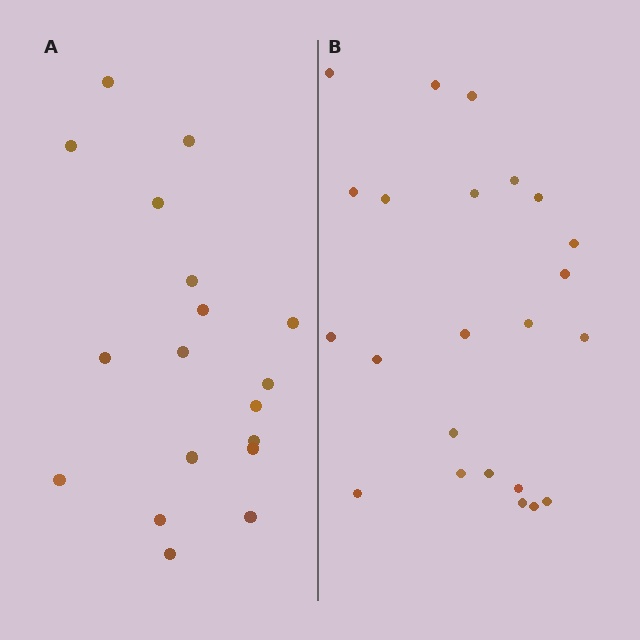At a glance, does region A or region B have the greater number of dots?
Region B (the right region) has more dots.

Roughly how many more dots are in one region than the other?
Region B has about 5 more dots than region A.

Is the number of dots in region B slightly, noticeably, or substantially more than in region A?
Region B has noticeably more, but not dramatically so. The ratio is roughly 1.3 to 1.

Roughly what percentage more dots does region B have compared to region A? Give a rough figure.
About 30% more.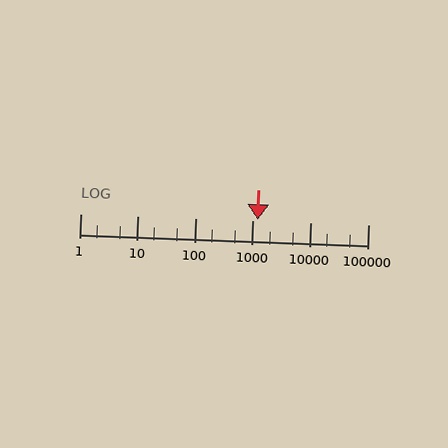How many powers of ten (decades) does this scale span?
The scale spans 5 decades, from 1 to 100000.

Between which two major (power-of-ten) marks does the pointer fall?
The pointer is between 1000 and 10000.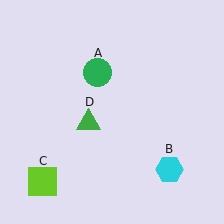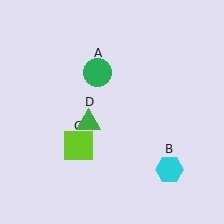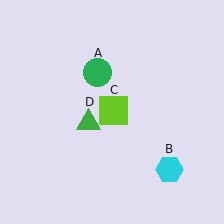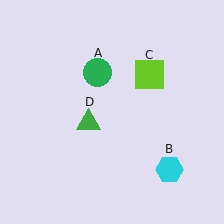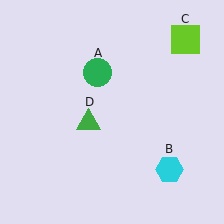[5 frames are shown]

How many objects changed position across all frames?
1 object changed position: lime square (object C).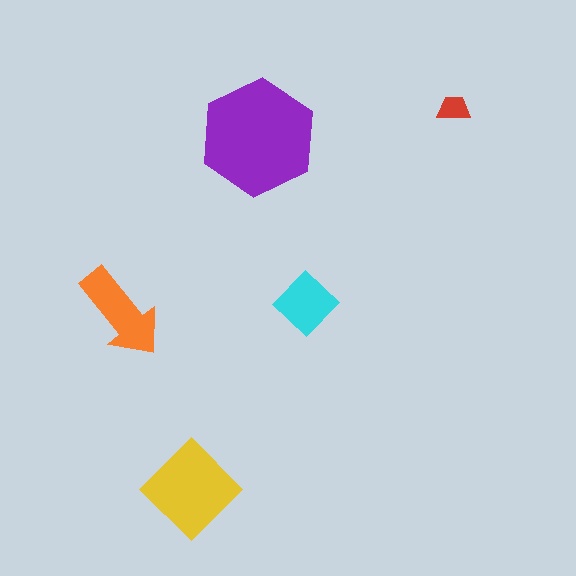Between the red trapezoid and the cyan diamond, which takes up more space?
The cyan diamond.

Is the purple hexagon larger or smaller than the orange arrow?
Larger.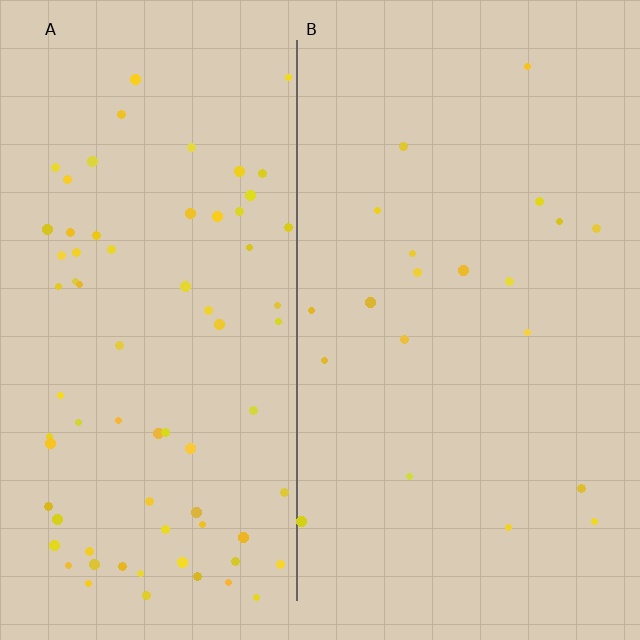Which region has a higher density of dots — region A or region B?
A (the left).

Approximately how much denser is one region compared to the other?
Approximately 3.6× — region A over region B.